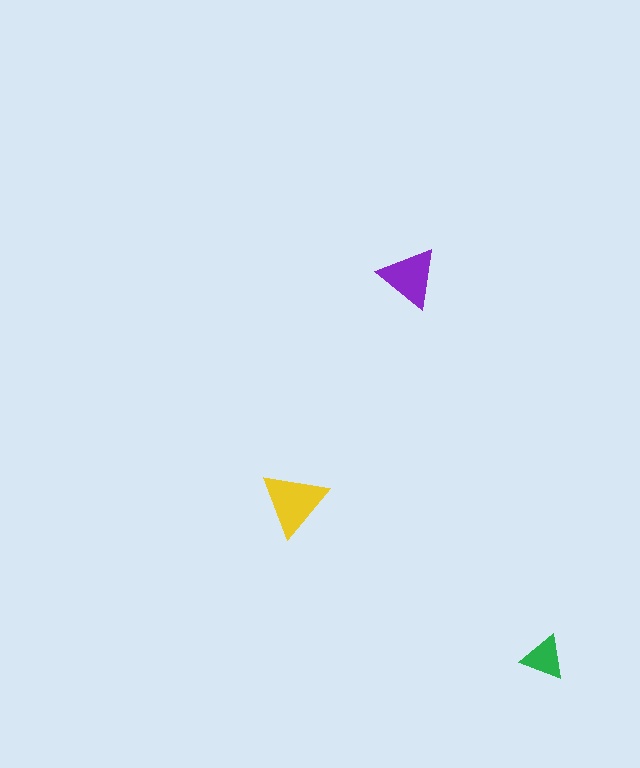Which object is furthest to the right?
The green triangle is rightmost.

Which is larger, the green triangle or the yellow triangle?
The yellow one.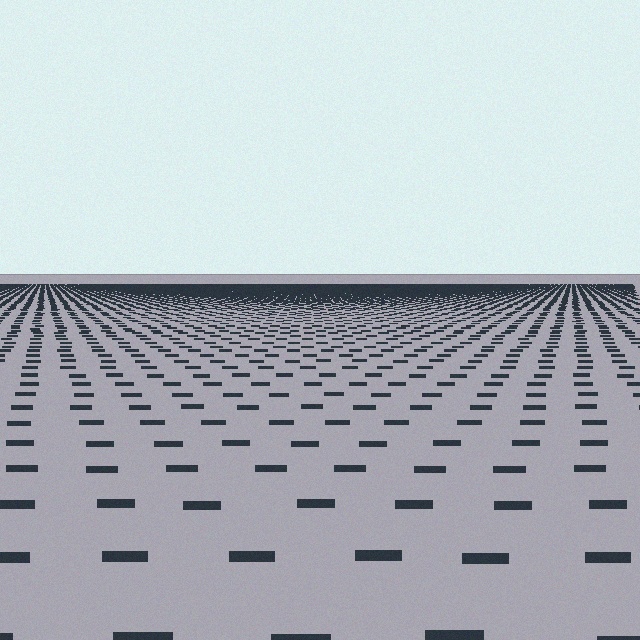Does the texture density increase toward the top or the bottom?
Density increases toward the top.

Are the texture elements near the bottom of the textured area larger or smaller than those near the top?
Larger. Near the bottom, elements are closer to the viewer and appear at a bigger on-screen size.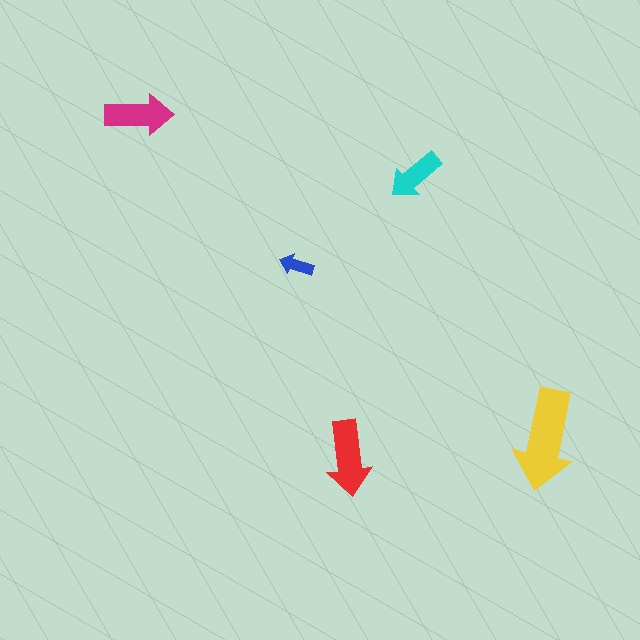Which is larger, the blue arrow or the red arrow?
The red one.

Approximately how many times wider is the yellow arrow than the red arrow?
About 1.5 times wider.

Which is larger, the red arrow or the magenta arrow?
The red one.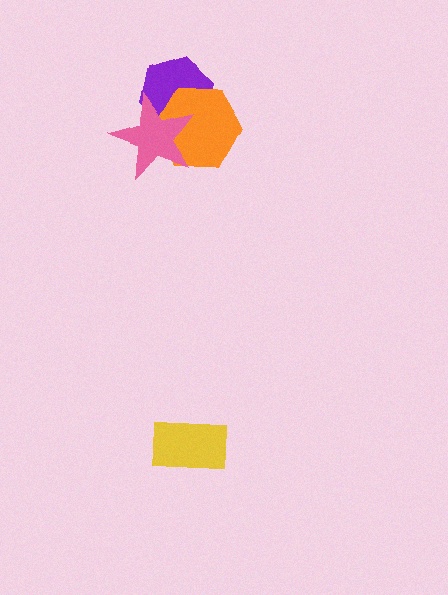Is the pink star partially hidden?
No, no other shape covers it.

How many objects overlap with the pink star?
2 objects overlap with the pink star.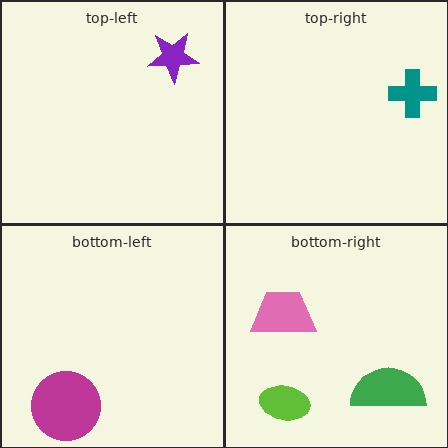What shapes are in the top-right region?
The teal cross.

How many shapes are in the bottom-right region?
3.